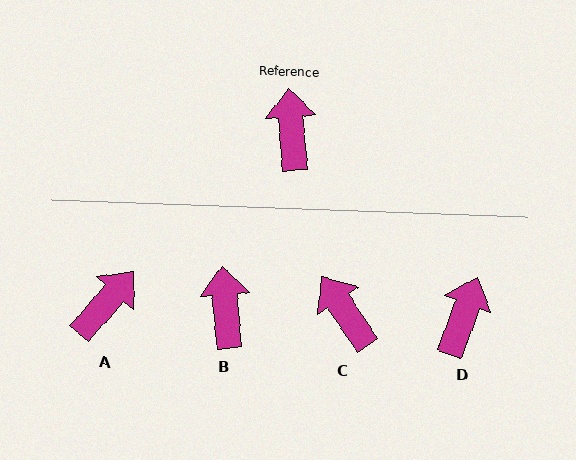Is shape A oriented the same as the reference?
No, it is off by about 46 degrees.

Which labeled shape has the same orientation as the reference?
B.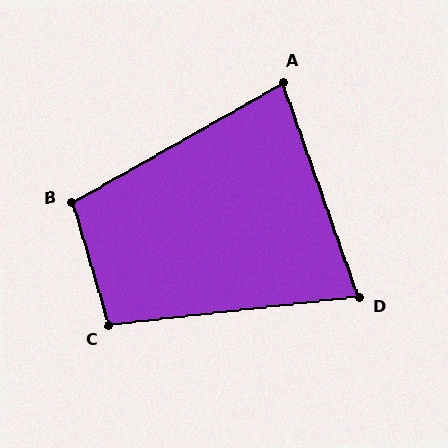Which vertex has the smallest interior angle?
D, at approximately 77 degrees.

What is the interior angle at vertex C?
Approximately 100 degrees (obtuse).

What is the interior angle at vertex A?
Approximately 80 degrees (acute).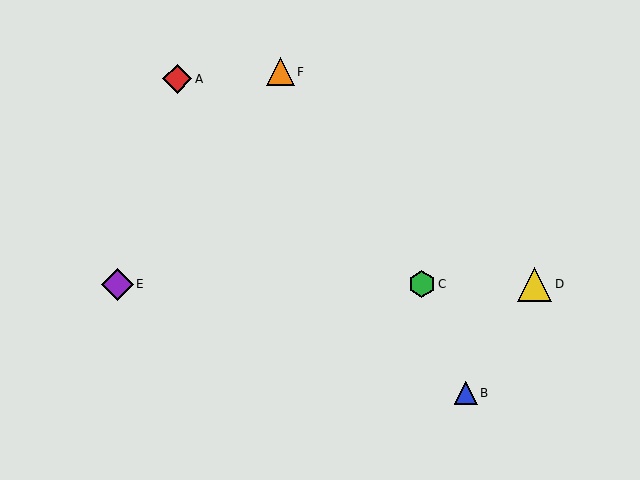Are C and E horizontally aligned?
Yes, both are at y≈284.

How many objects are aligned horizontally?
3 objects (C, D, E) are aligned horizontally.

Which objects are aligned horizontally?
Objects C, D, E are aligned horizontally.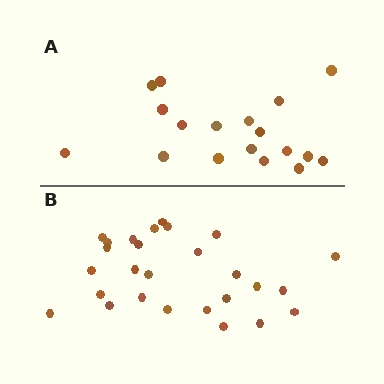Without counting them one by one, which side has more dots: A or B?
Region B (the bottom region) has more dots.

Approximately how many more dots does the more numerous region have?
Region B has roughly 8 or so more dots than region A.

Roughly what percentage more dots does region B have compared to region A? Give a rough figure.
About 50% more.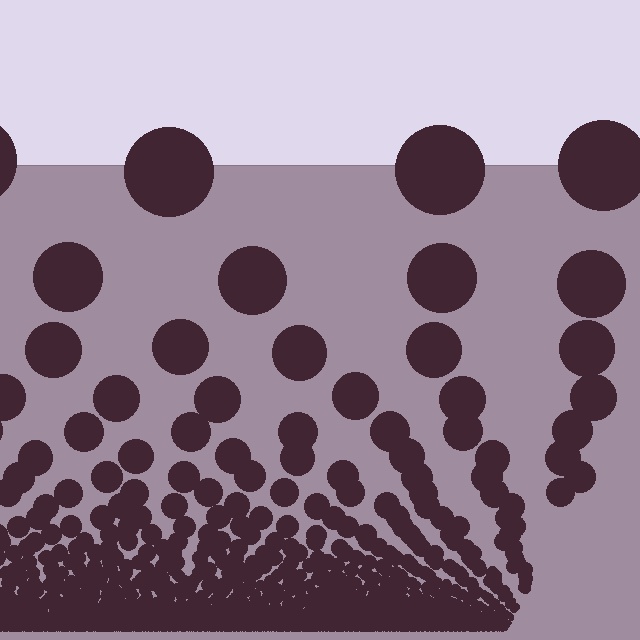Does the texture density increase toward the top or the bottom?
Density increases toward the bottom.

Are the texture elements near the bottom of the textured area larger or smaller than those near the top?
Smaller. The gradient is inverted — elements near the bottom are smaller and denser.